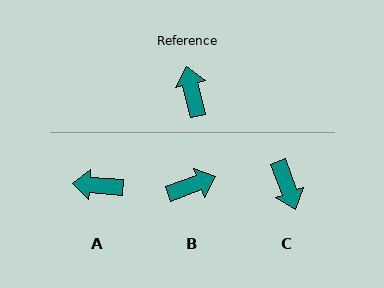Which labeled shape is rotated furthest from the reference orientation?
C, about 173 degrees away.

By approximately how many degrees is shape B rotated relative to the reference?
Approximately 84 degrees clockwise.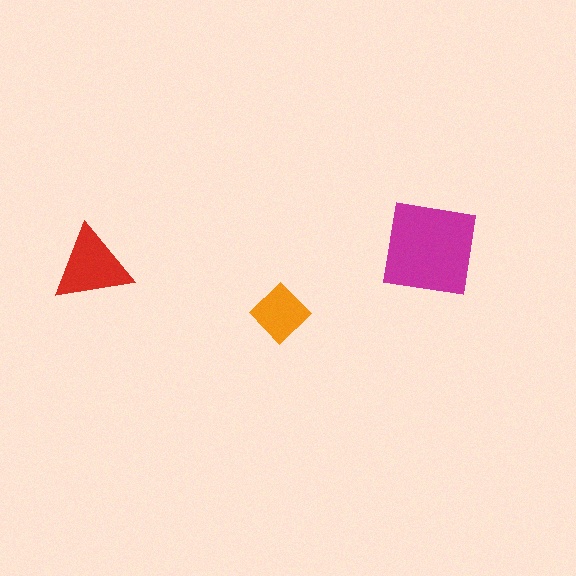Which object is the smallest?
The orange diamond.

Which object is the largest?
The magenta square.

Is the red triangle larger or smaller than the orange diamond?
Larger.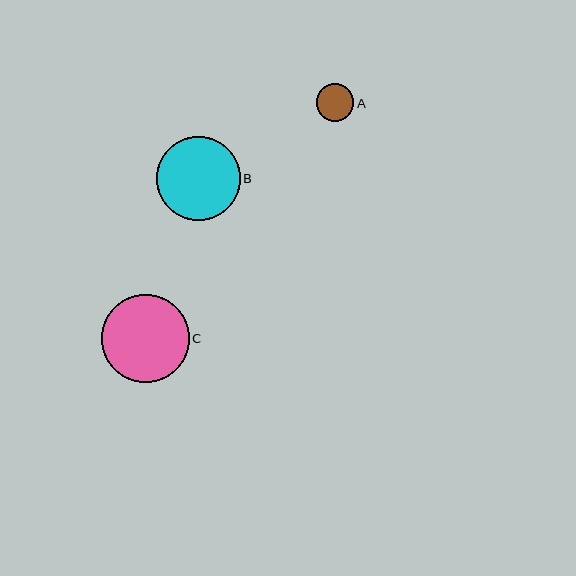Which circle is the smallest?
Circle A is the smallest with a size of approximately 38 pixels.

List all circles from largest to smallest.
From largest to smallest: C, B, A.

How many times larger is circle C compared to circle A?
Circle C is approximately 2.4 times the size of circle A.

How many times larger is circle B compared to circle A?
Circle B is approximately 2.2 times the size of circle A.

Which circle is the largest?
Circle C is the largest with a size of approximately 88 pixels.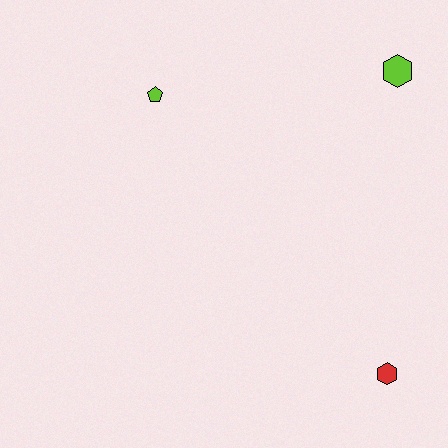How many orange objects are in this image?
There are no orange objects.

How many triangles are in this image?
There are no triangles.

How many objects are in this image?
There are 3 objects.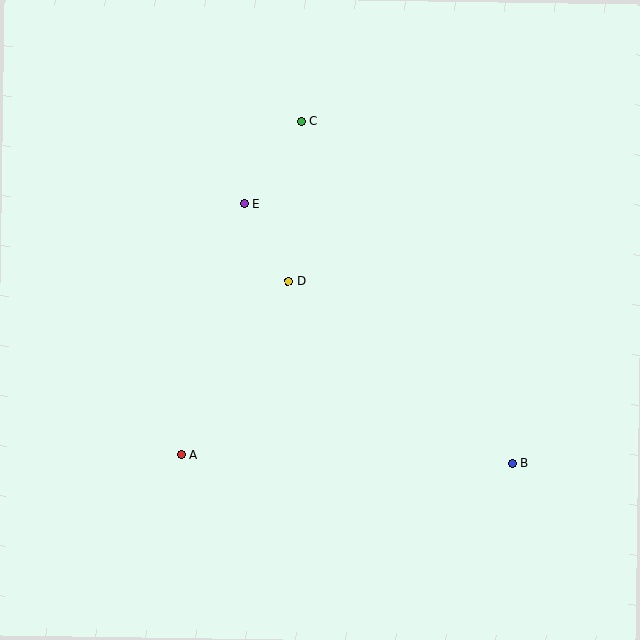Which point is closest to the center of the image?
Point D at (288, 281) is closest to the center.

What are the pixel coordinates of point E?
Point E is at (244, 204).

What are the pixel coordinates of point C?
Point C is at (301, 121).